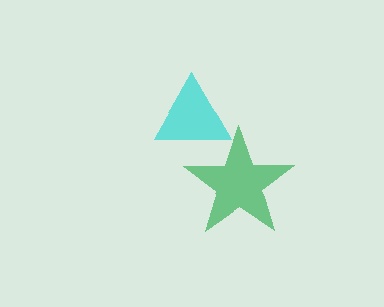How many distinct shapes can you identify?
There are 2 distinct shapes: a green star, a cyan triangle.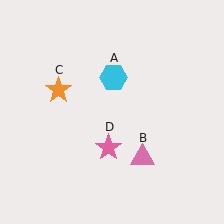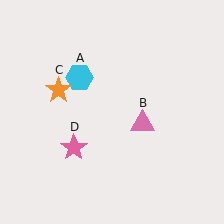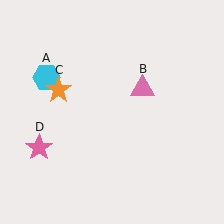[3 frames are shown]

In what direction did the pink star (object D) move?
The pink star (object D) moved left.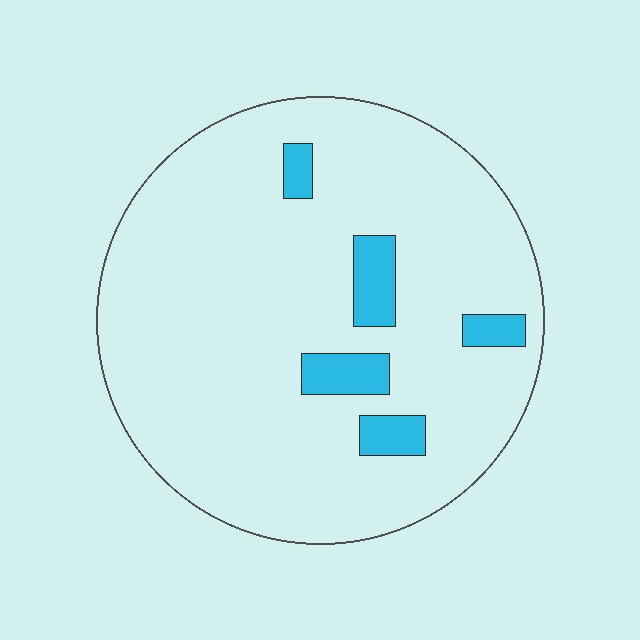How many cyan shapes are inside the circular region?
5.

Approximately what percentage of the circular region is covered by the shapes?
Approximately 10%.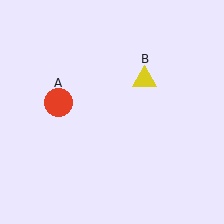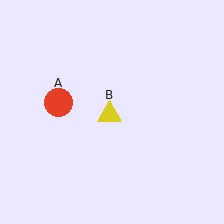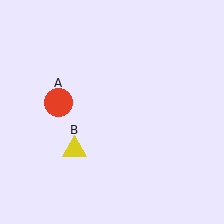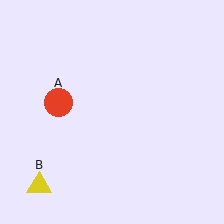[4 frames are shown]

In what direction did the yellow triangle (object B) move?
The yellow triangle (object B) moved down and to the left.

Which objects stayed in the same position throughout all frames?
Red circle (object A) remained stationary.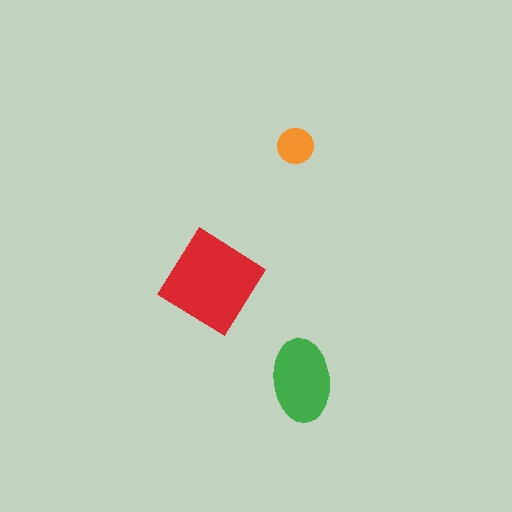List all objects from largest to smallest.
The red diamond, the green ellipse, the orange circle.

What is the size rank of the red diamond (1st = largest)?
1st.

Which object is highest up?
The orange circle is topmost.